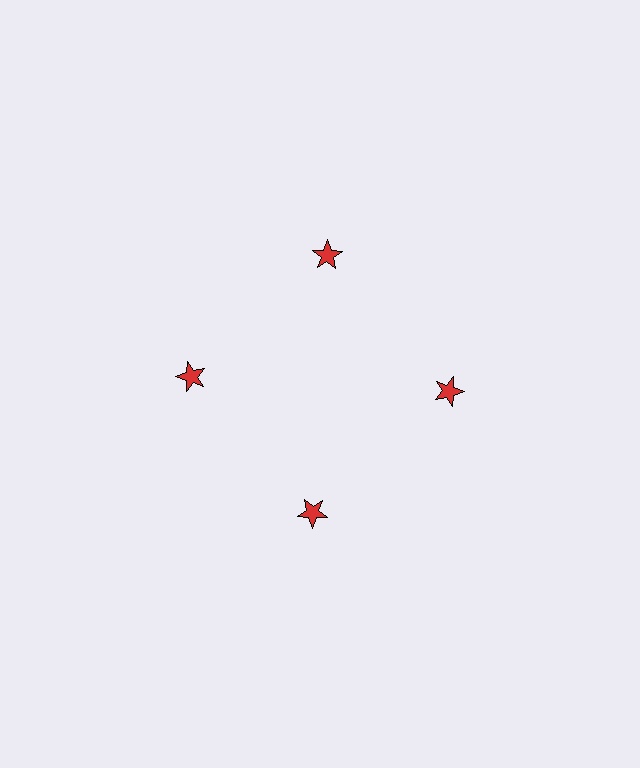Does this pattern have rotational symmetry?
Yes, this pattern has 4-fold rotational symmetry. It looks the same after rotating 90 degrees around the center.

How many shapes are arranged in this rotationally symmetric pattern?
There are 4 shapes, arranged in 4 groups of 1.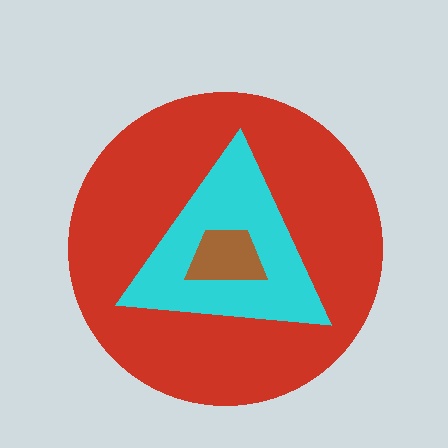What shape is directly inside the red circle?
The cyan triangle.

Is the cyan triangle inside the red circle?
Yes.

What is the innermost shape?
The brown trapezoid.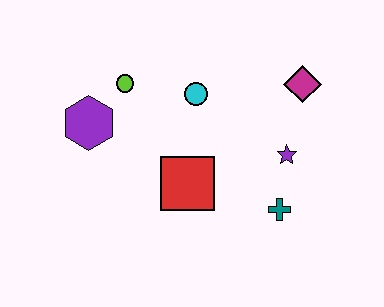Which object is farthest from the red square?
The magenta diamond is farthest from the red square.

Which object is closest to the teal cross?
The purple star is closest to the teal cross.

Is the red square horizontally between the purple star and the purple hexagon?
Yes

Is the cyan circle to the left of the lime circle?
No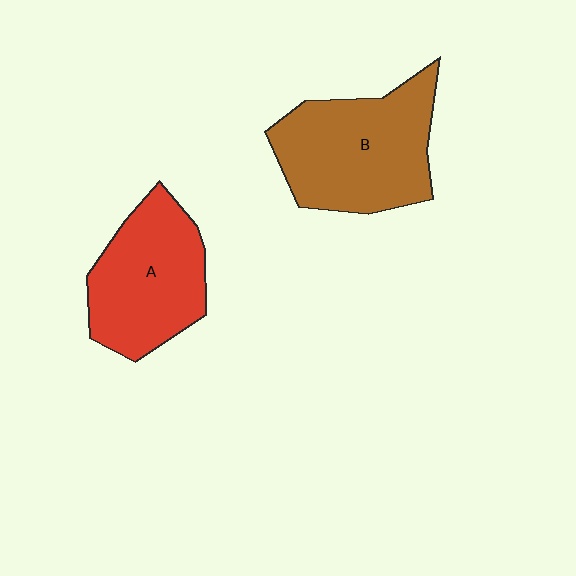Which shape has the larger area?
Shape B (brown).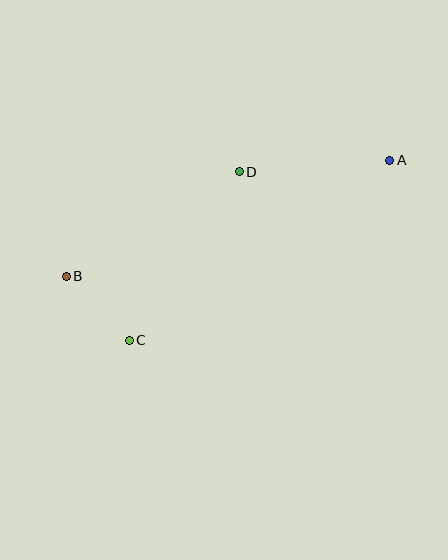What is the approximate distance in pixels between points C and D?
The distance between C and D is approximately 201 pixels.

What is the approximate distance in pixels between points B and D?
The distance between B and D is approximately 202 pixels.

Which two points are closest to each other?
Points B and C are closest to each other.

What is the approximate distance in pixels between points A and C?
The distance between A and C is approximately 317 pixels.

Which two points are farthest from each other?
Points A and B are farthest from each other.